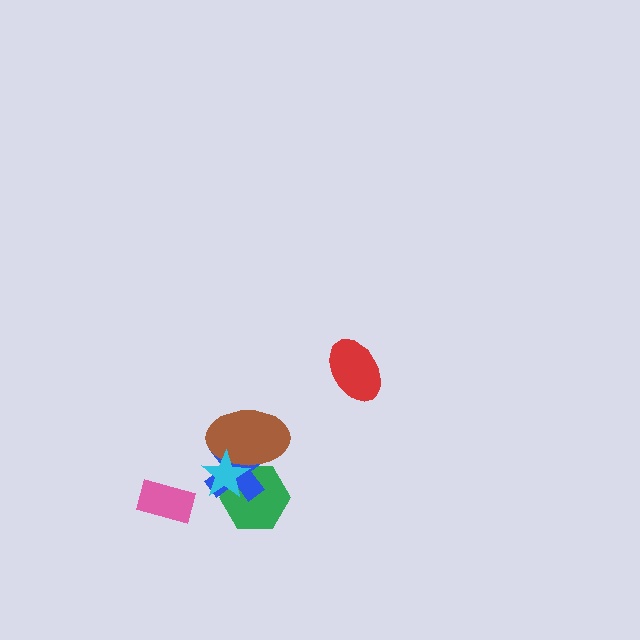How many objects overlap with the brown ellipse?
3 objects overlap with the brown ellipse.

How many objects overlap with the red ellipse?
0 objects overlap with the red ellipse.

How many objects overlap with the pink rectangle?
0 objects overlap with the pink rectangle.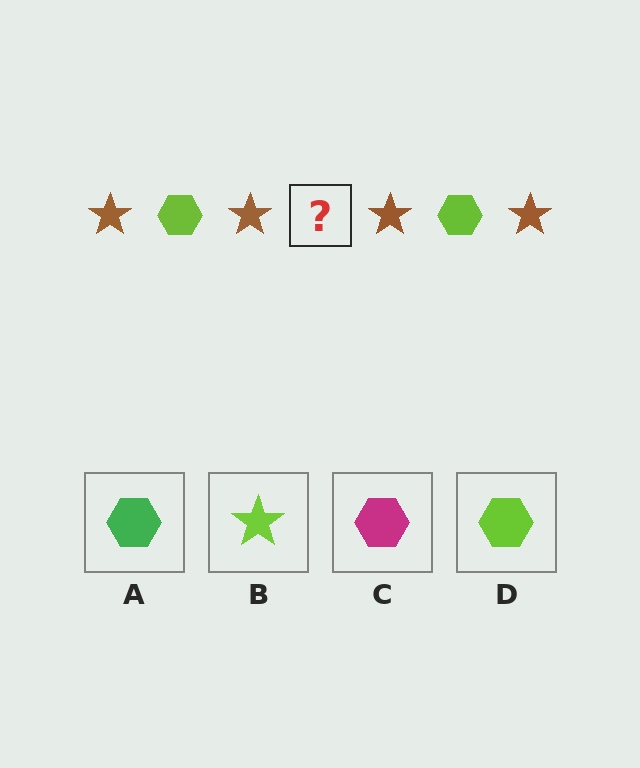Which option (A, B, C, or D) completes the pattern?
D.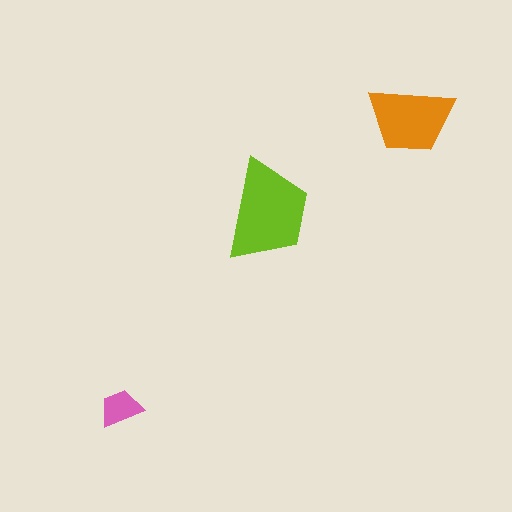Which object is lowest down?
The pink trapezoid is bottommost.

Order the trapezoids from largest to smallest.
the lime one, the orange one, the pink one.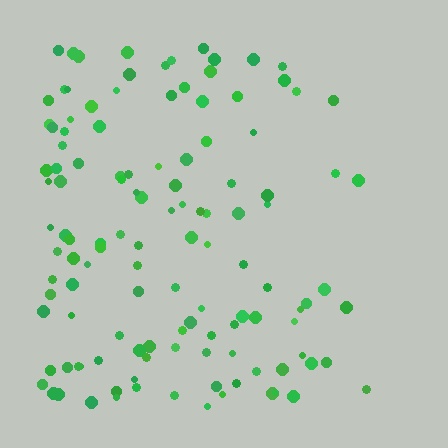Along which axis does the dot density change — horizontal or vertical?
Horizontal.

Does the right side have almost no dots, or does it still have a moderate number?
Still a moderate number, just noticeably fewer than the left.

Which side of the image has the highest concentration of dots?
The left.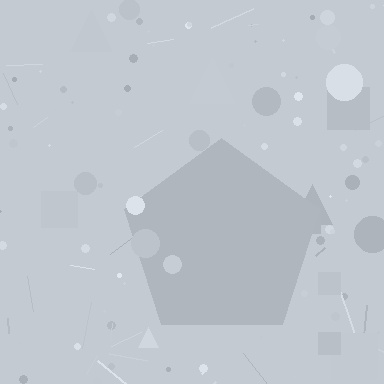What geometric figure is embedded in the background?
A pentagon is embedded in the background.